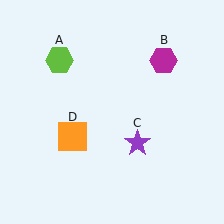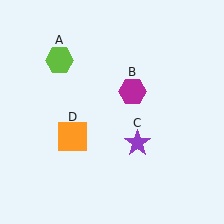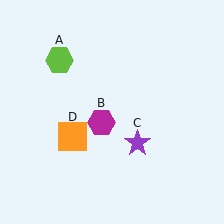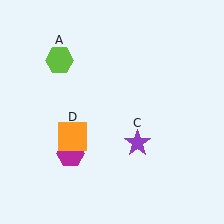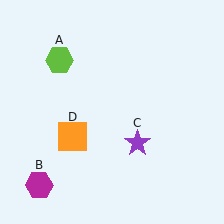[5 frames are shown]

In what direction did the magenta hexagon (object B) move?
The magenta hexagon (object B) moved down and to the left.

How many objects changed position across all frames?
1 object changed position: magenta hexagon (object B).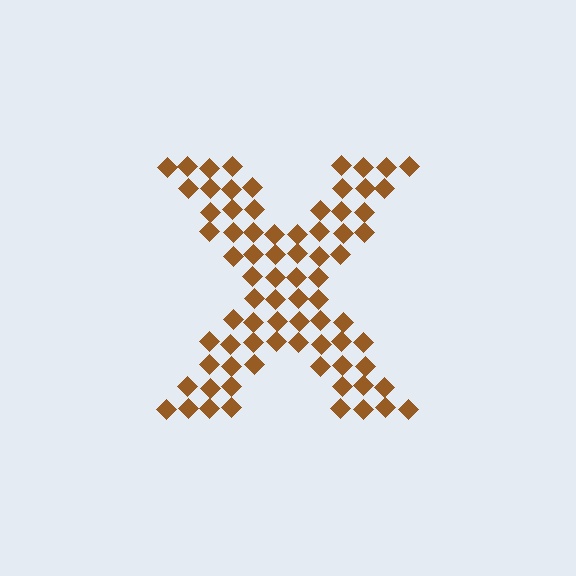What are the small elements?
The small elements are diamonds.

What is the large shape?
The large shape is the letter X.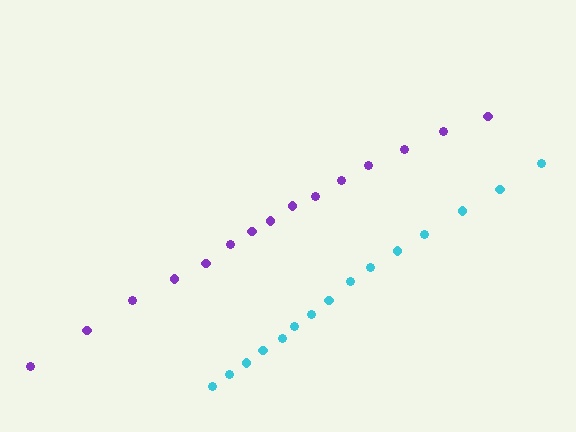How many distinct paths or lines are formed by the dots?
There are 2 distinct paths.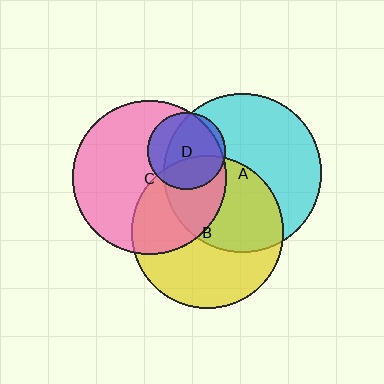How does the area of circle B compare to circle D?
Approximately 3.8 times.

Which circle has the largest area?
Circle A (cyan).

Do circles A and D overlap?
Yes.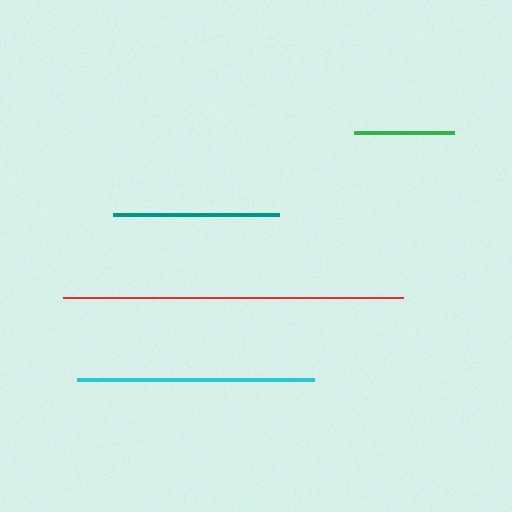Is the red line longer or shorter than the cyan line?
The red line is longer than the cyan line.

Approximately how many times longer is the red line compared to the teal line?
The red line is approximately 2.0 times the length of the teal line.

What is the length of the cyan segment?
The cyan segment is approximately 237 pixels long.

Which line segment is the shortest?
The green line is the shortest at approximately 99 pixels.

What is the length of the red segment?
The red segment is approximately 339 pixels long.